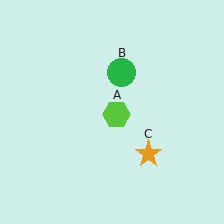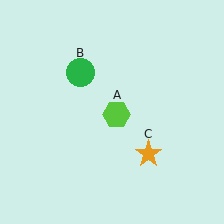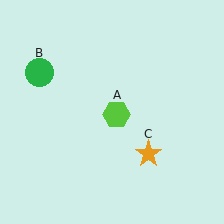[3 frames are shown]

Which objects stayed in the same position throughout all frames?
Lime hexagon (object A) and orange star (object C) remained stationary.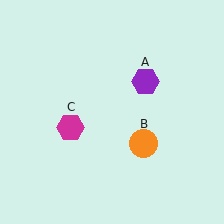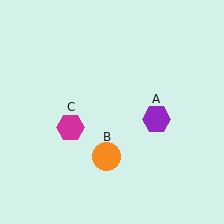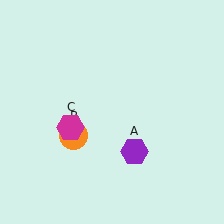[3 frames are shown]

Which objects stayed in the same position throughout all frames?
Magenta hexagon (object C) remained stationary.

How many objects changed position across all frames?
2 objects changed position: purple hexagon (object A), orange circle (object B).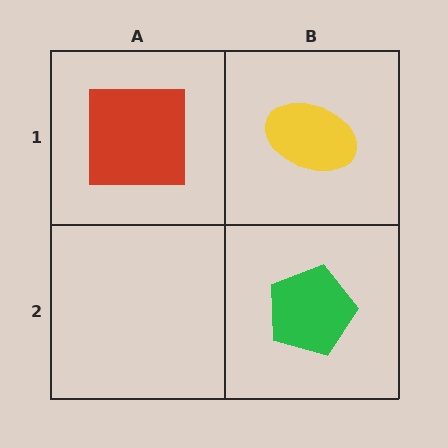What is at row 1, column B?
A yellow ellipse.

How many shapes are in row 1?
2 shapes.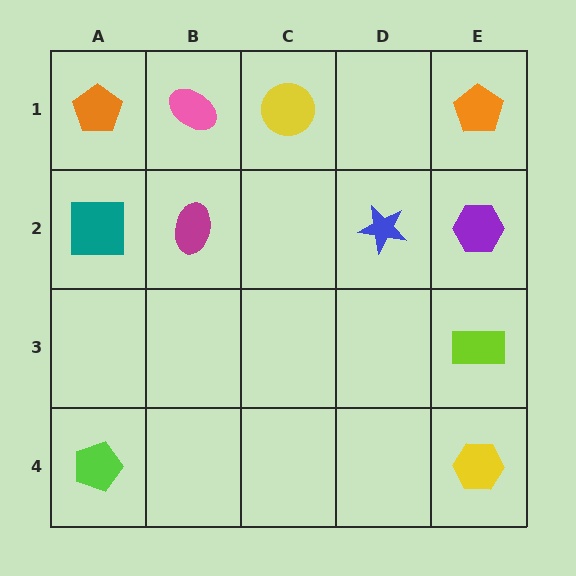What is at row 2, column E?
A purple hexagon.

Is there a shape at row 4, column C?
No, that cell is empty.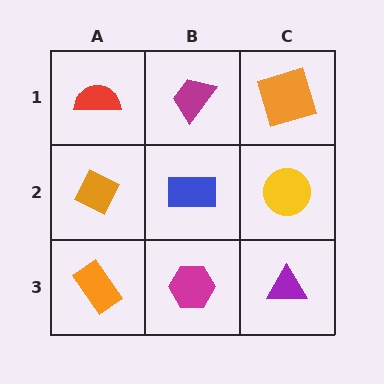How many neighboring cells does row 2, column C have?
3.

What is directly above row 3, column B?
A blue rectangle.